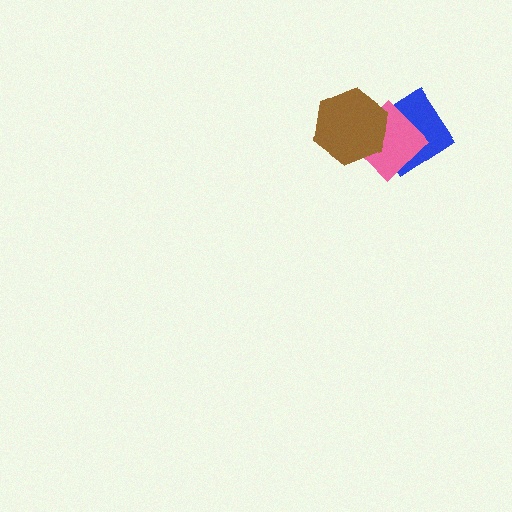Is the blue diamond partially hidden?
Yes, it is partially covered by another shape.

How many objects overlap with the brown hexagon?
2 objects overlap with the brown hexagon.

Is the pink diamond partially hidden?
Yes, it is partially covered by another shape.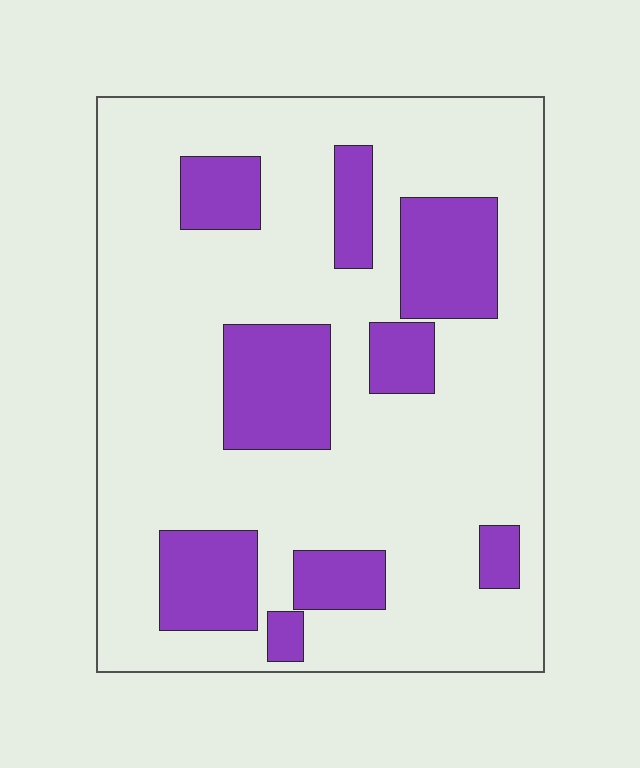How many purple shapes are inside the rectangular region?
9.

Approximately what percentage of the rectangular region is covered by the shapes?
Approximately 25%.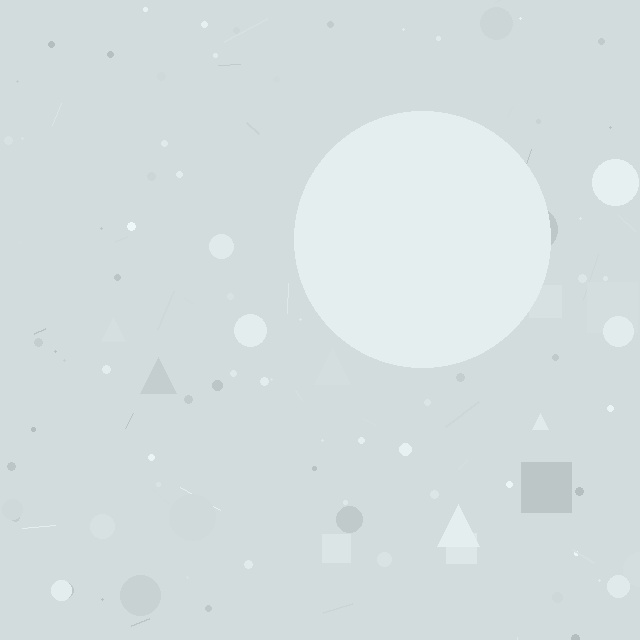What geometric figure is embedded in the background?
A circle is embedded in the background.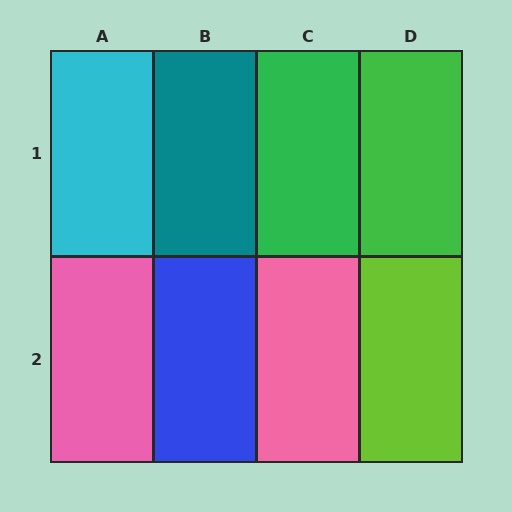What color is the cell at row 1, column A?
Cyan.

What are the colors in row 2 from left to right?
Pink, blue, pink, lime.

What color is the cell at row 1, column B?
Teal.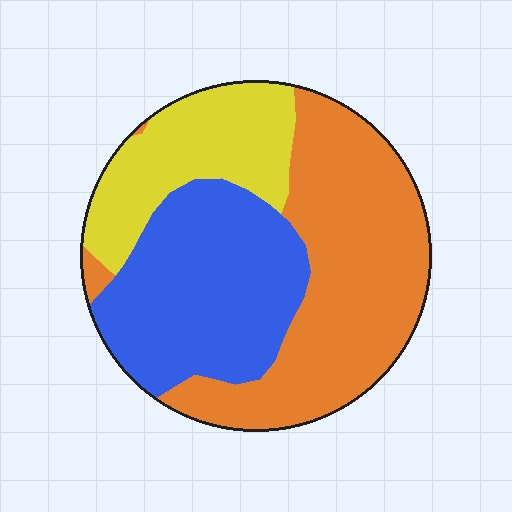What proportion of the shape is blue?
Blue covers 34% of the shape.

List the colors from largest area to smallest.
From largest to smallest: orange, blue, yellow.